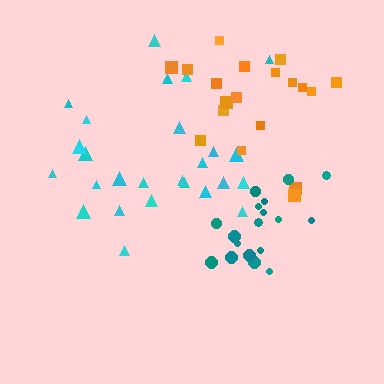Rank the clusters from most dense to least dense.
teal, orange, cyan.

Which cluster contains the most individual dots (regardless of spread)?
Cyan (26).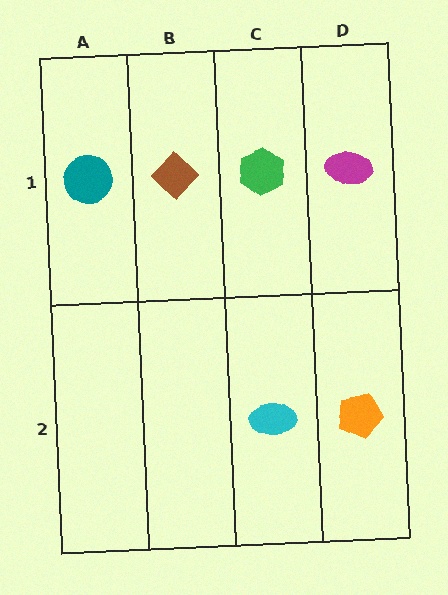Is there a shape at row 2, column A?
No, that cell is empty.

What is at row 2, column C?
A cyan ellipse.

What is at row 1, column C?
A green hexagon.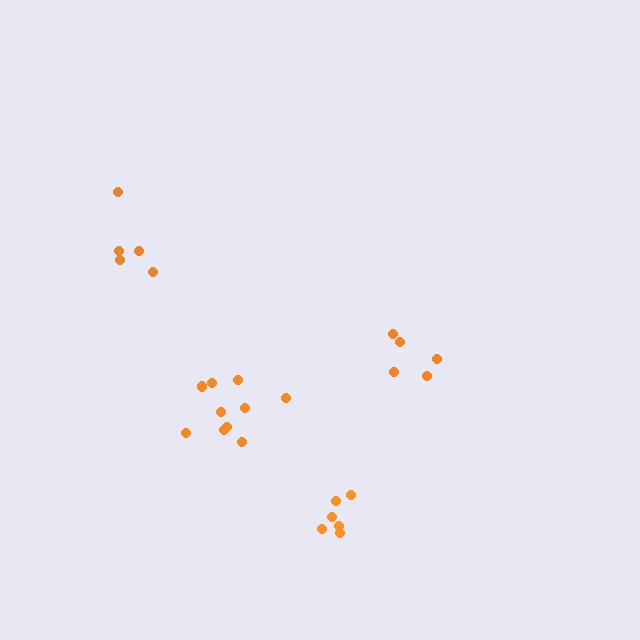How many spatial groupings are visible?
There are 4 spatial groupings.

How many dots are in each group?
Group 1: 5 dots, Group 2: 5 dots, Group 3: 6 dots, Group 4: 10 dots (26 total).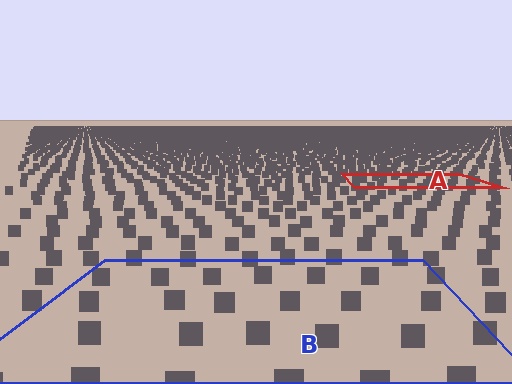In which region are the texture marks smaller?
The texture marks are smaller in region A, because it is farther away.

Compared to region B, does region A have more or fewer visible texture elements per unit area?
Region A has more texture elements per unit area — they are packed more densely because it is farther away.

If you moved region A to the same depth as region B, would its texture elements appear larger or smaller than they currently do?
They would appear larger. At a closer depth, the same texture elements are projected at a bigger on-screen size.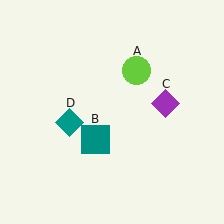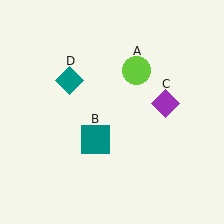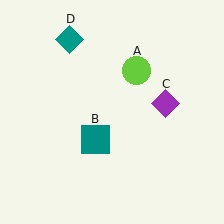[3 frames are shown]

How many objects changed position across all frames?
1 object changed position: teal diamond (object D).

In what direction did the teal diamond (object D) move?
The teal diamond (object D) moved up.